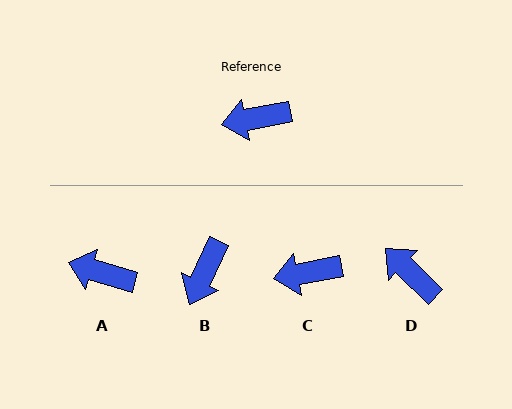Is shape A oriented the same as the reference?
No, it is off by about 27 degrees.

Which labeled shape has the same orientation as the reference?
C.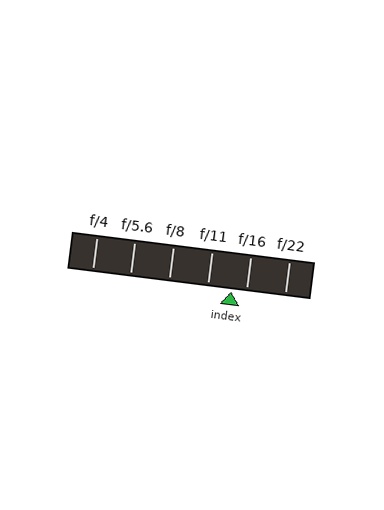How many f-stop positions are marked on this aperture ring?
There are 6 f-stop positions marked.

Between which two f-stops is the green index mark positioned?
The index mark is between f/11 and f/16.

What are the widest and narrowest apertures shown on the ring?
The widest aperture shown is f/4 and the narrowest is f/22.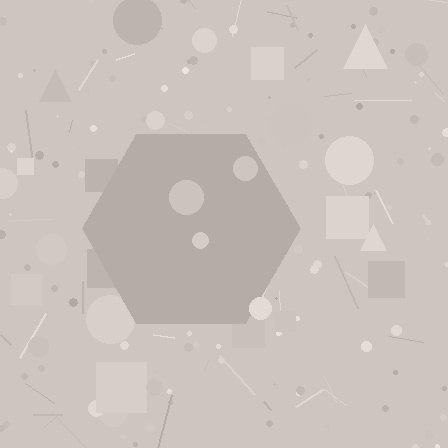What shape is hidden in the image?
A hexagon is hidden in the image.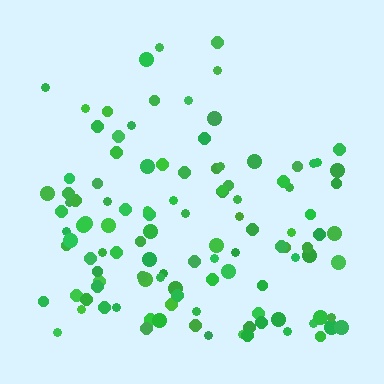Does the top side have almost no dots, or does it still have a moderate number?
Still a moderate number, just noticeably fewer than the bottom.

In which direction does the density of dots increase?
From top to bottom, with the bottom side densest.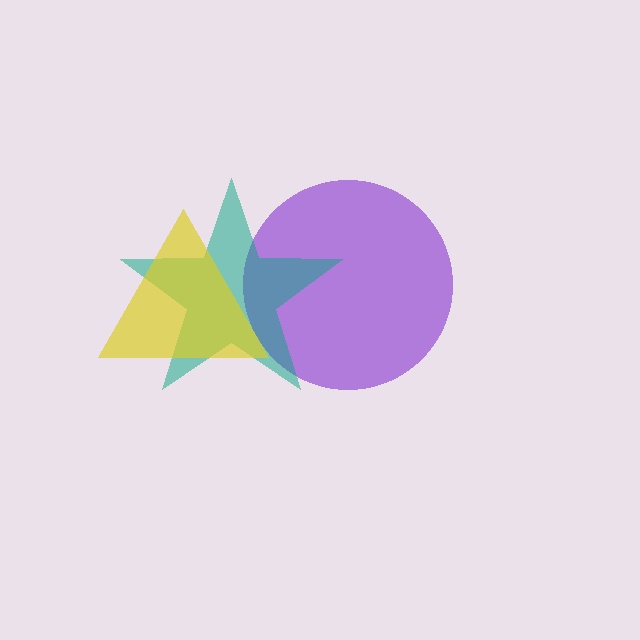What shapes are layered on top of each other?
The layered shapes are: a purple circle, a teal star, a yellow triangle.